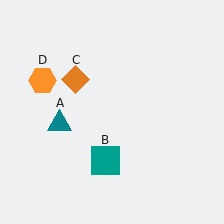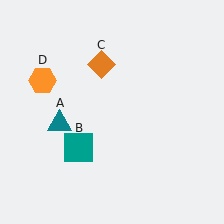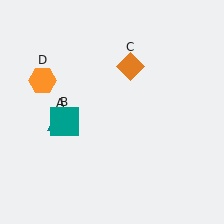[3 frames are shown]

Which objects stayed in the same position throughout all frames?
Teal triangle (object A) and orange hexagon (object D) remained stationary.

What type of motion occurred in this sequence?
The teal square (object B), orange diamond (object C) rotated clockwise around the center of the scene.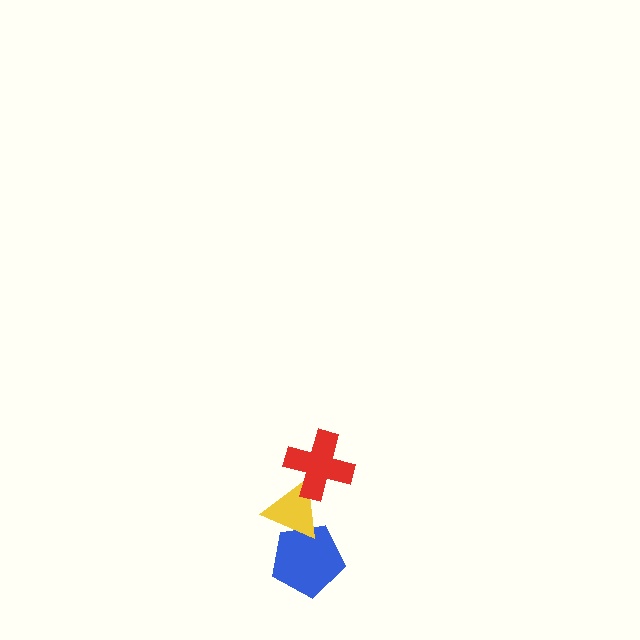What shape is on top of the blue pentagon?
The yellow triangle is on top of the blue pentagon.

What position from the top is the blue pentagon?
The blue pentagon is 3rd from the top.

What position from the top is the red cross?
The red cross is 1st from the top.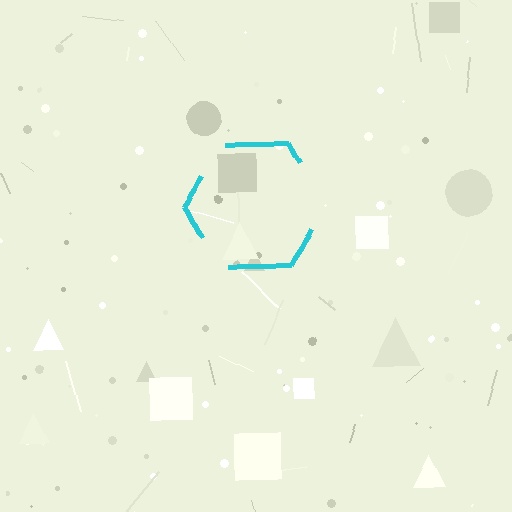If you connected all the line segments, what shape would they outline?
They would outline a hexagon.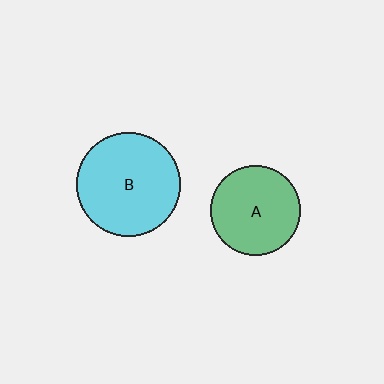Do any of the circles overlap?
No, none of the circles overlap.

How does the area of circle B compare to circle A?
Approximately 1.3 times.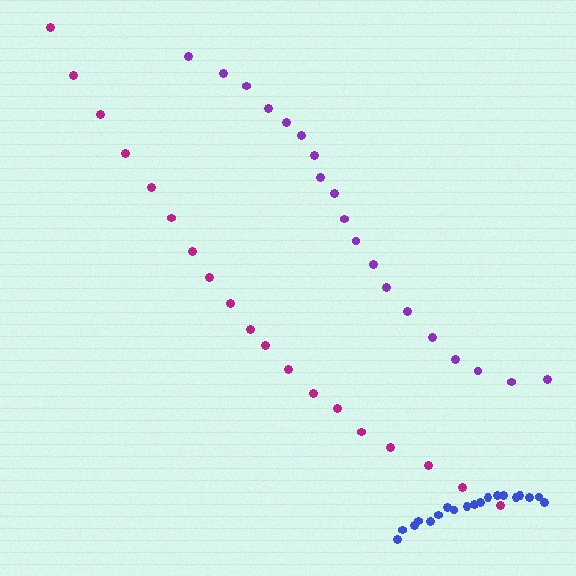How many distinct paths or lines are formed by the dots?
There are 3 distinct paths.